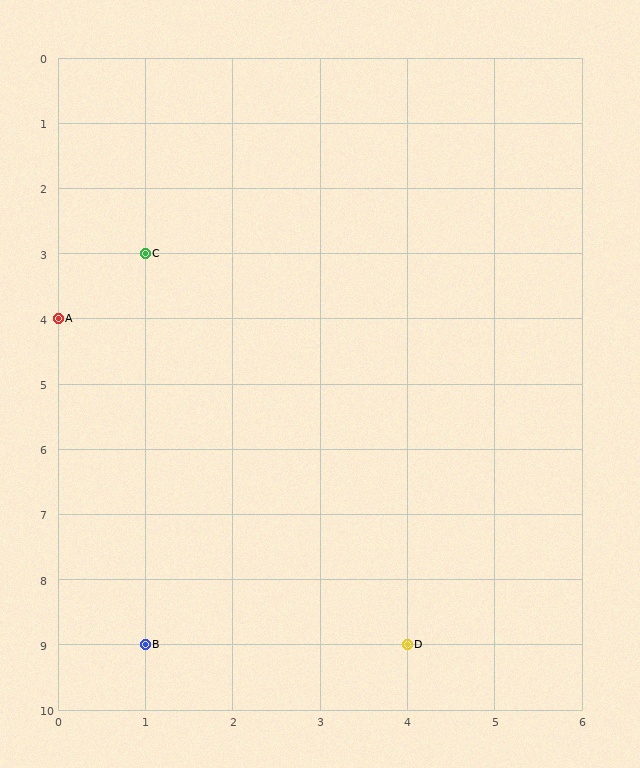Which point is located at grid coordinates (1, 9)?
Point B is at (1, 9).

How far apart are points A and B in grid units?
Points A and B are 1 column and 5 rows apart (about 5.1 grid units diagonally).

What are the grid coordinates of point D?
Point D is at grid coordinates (4, 9).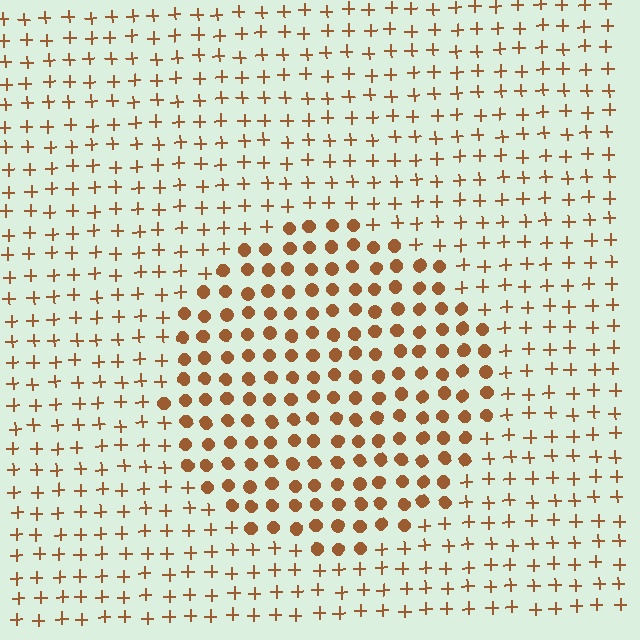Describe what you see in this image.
The image is filled with small brown elements arranged in a uniform grid. A circle-shaped region contains circles, while the surrounding area contains plus signs. The boundary is defined purely by the change in element shape.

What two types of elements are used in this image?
The image uses circles inside the circle region and plus signs outside it.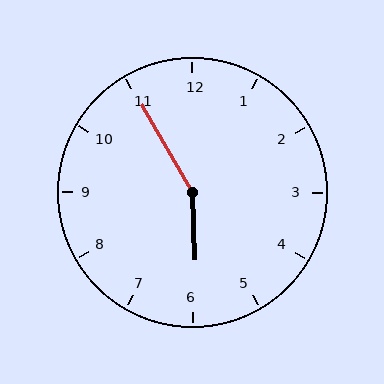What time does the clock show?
5:55.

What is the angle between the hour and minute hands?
Approximately 152 degrees.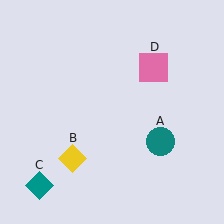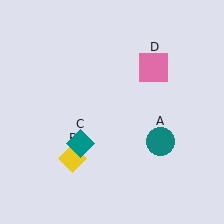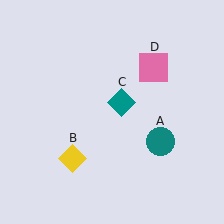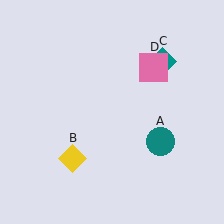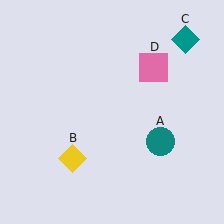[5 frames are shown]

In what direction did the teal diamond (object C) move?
The teal diamond (object C) moved up and to the right.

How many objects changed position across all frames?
1 object changed position: teal diamond (object C).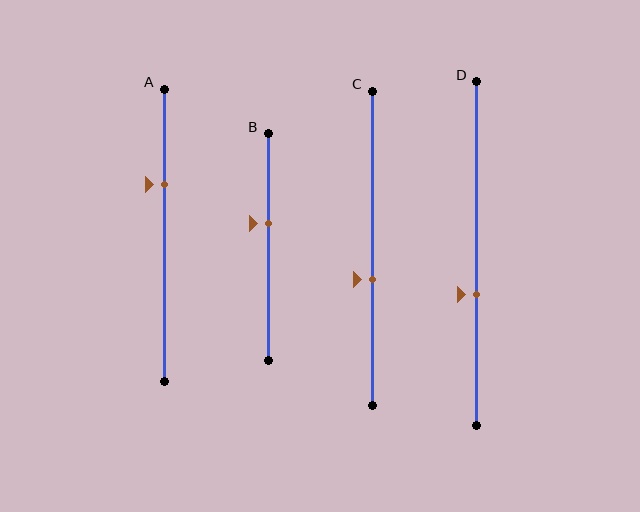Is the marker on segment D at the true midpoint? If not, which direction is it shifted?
No, the marker on segment D is shifted downward by about 12% of the segment length.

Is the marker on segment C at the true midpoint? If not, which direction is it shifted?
No, the marker on segment C is shifted downward by about 10% of the segment length.